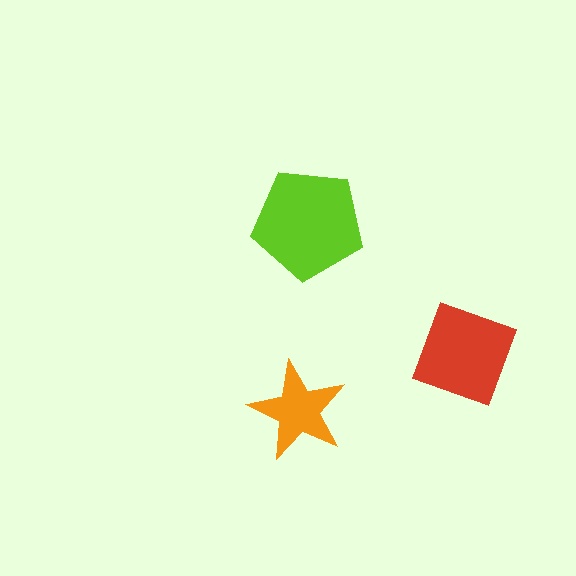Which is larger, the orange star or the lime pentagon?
The lime pentagon.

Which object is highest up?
The lime pentagon is topmost.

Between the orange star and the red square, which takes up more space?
The red square.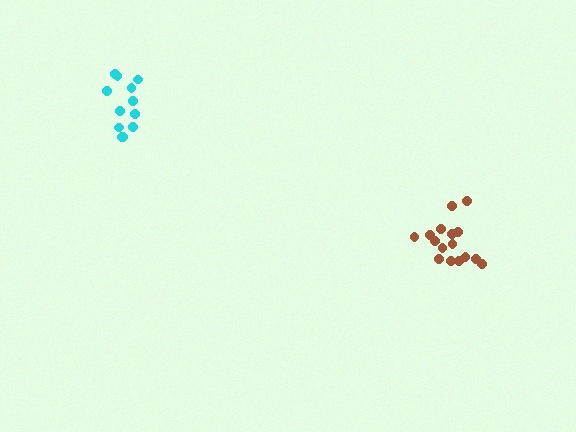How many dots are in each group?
Group 1: 16 dots, Group 2: 12 dots (28 total).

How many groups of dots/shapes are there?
There are 2 groups.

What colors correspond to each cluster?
The clusters are colored: brown, cyan.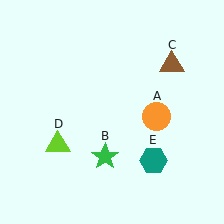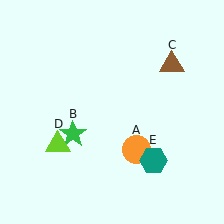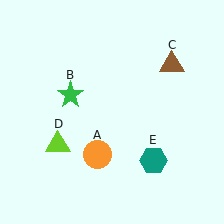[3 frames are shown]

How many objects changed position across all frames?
2 objects changed position: orange circle (object A), green star (object B).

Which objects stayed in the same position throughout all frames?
Brown triangle (object C) and lime triangle (object D) and teal hexagon (object E) remained stationary.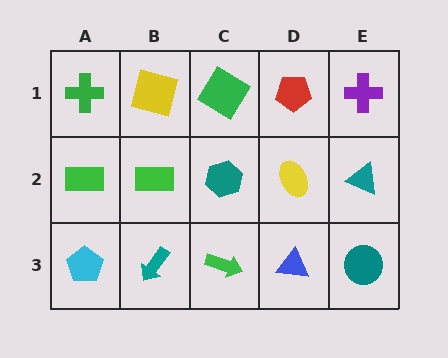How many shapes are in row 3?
5 shapes.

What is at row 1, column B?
A yellow square.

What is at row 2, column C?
A teal hexagon.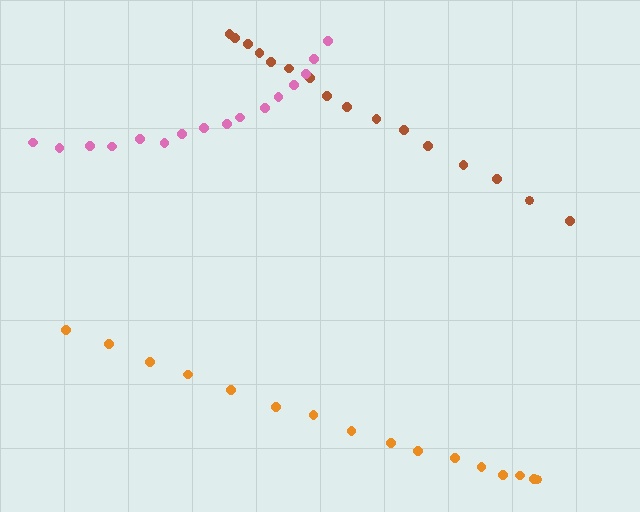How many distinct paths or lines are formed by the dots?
There are 3 distinct paths.